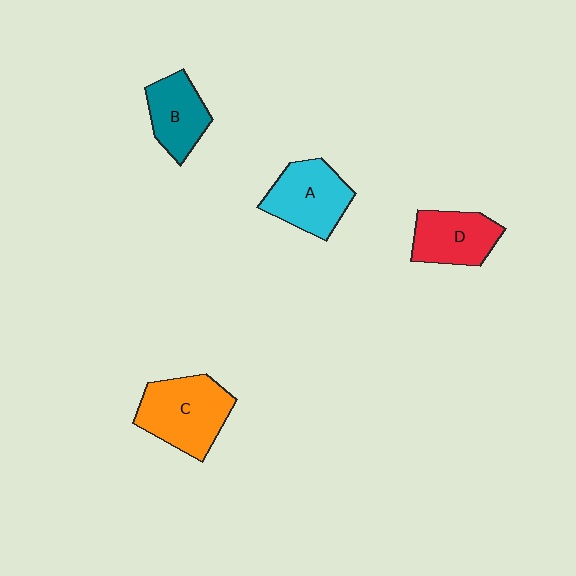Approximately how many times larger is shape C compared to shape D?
Approximately 1.4 times.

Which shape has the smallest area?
Shape B (teal).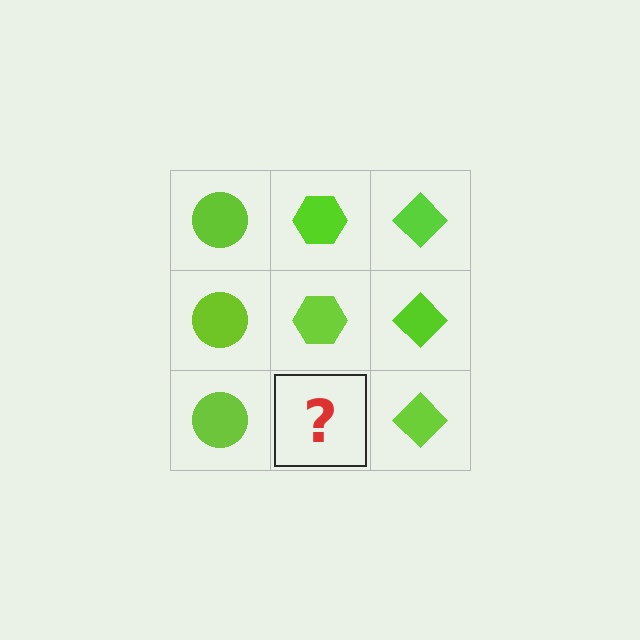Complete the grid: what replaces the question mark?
The question mark should be replaced with a lime hexagon.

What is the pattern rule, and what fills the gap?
The rule is that each column has a consistent shape. The gap should be filled with a lime hexagon.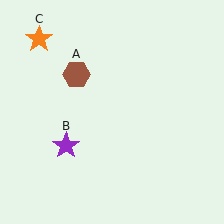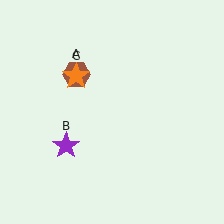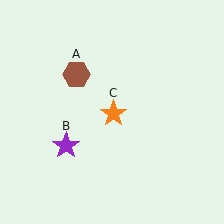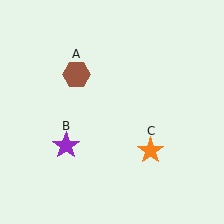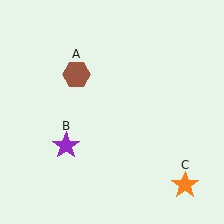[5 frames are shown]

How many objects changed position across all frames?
1 object changed position: orange star (object C).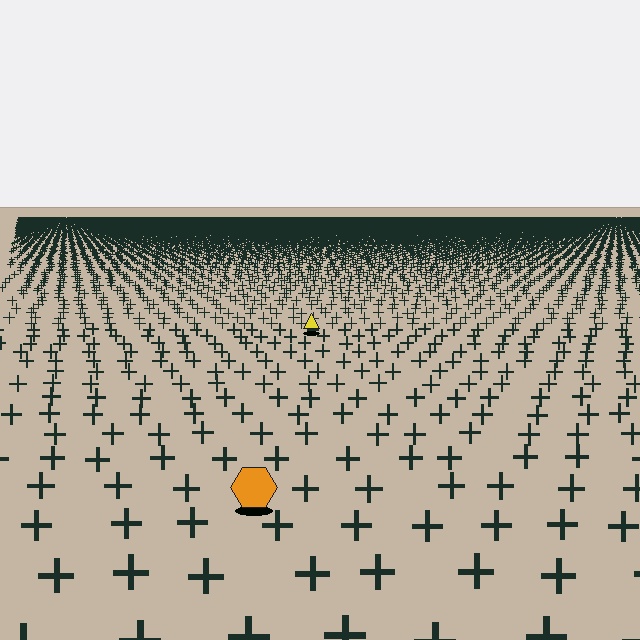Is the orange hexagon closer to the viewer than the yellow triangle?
Yes. The orange hexagon is closer — you can tell from the texture gradient: the ground texture is coarser near it.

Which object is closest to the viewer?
The orange hexagon is closest. The texture marks near it are larger and more spread out.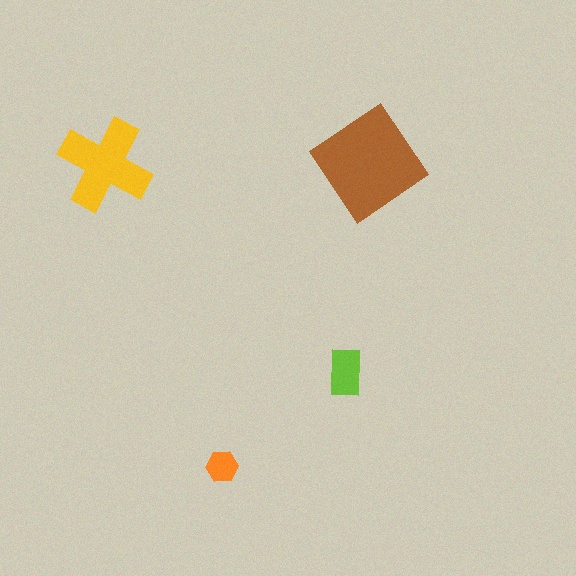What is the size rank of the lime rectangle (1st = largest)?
3rd.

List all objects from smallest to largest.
The orange hexagon, the lime rectangle, the yellow cross, the brown diamond.